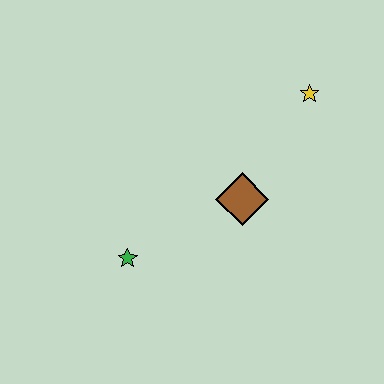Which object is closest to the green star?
The brown diamond is closest to the green star.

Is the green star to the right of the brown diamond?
No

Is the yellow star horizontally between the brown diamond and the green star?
No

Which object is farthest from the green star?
The yellow star is farthest from the green star.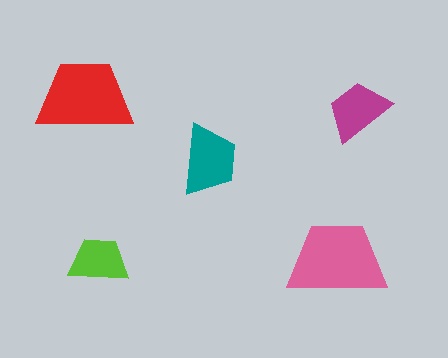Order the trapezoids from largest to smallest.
the pink one, the red one, the teal one, the magenta one, the lime one.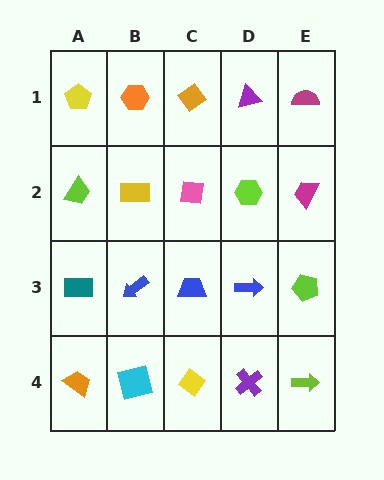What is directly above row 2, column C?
An orange diamond.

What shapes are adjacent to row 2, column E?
A magenta semicircle (row 1, column E), a lime pentagon (row 3, column E), a lime hexagon (row 2, column D).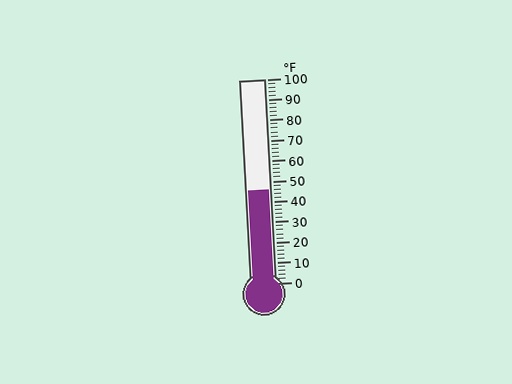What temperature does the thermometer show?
The thermometer shows approximately 46°F.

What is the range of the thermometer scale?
The thermometer scale ranges from 0°F to 100°F.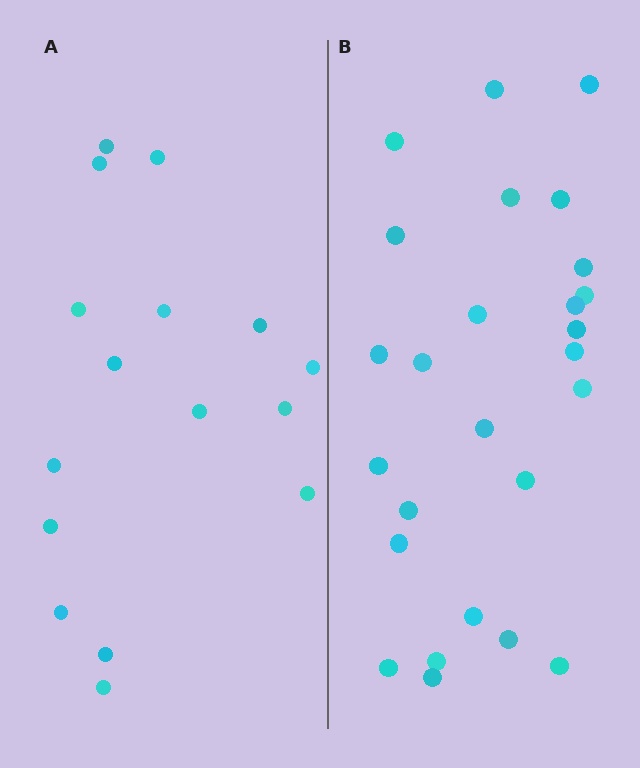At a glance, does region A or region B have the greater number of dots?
Region B (the right region) has more dots.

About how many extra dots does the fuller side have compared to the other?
Region B has roughly 10 or so more dots than region A.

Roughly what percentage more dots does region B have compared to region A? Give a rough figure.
About 60% more.